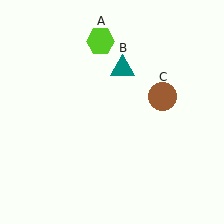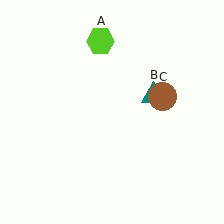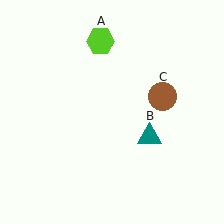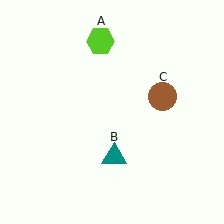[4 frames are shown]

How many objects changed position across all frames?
1 object changed position: teal triangle (object B).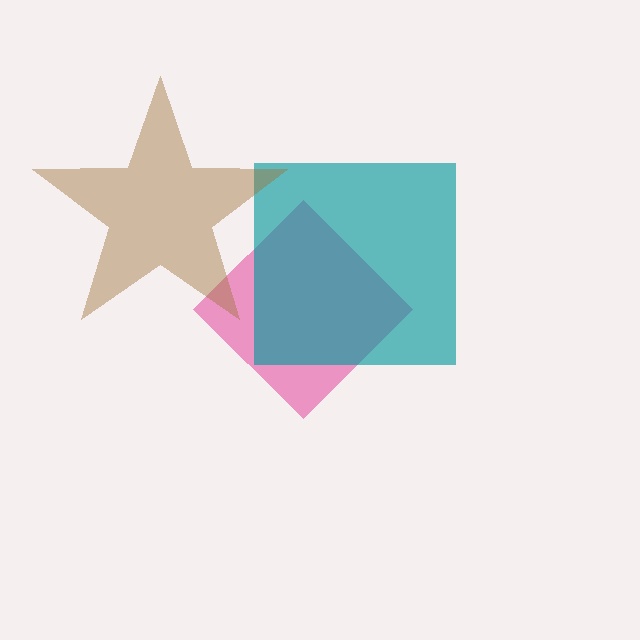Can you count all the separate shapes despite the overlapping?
Yes, there are 3 separate shapes.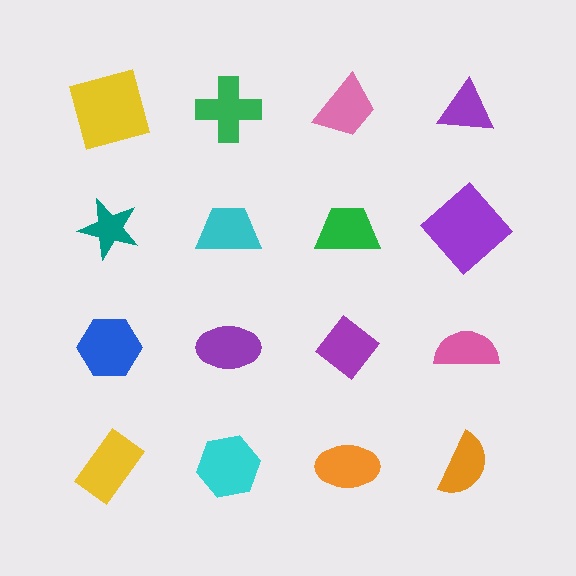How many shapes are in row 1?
4 shapes.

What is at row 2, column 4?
A purple diamond.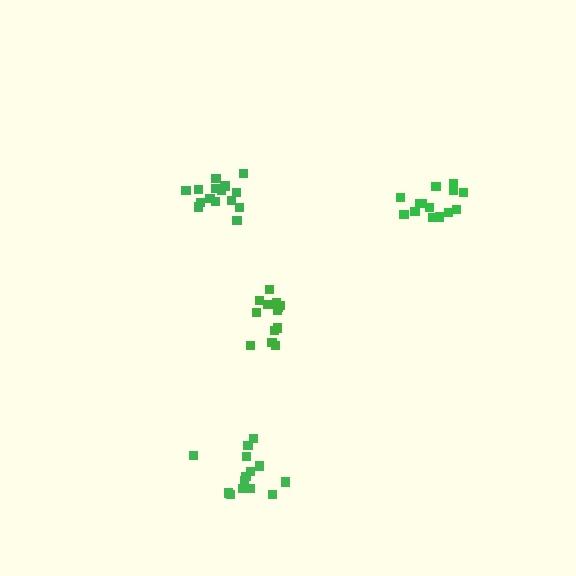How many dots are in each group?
Group 1: 15 dots, Group 2: 13 dots, Group 3: 15 dots, Group 4: 14 dots (57 total).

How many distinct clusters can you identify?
There are 4 distinct clusters.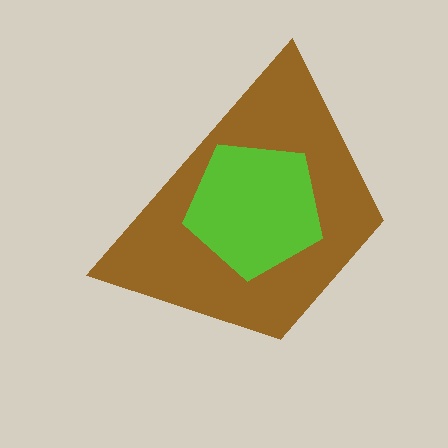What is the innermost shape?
The lime pentagon.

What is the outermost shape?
The brown trapezoid.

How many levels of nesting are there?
2.